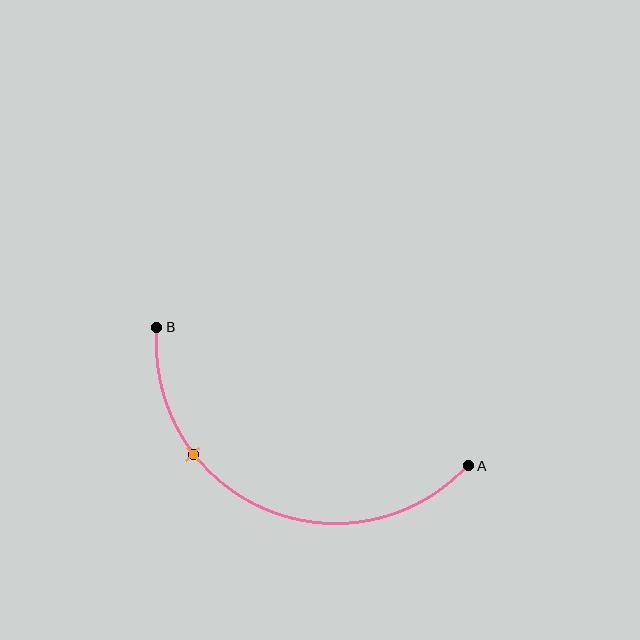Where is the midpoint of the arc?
The arc midpoint is the point on the curve farthest from the straight line joining A and B. It sits below that line.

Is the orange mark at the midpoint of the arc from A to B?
No. The orange mark lies on the arc but is closer to endpoint B. The arc midpoint would be at the point on the curve equidistant along the arc from both A and B.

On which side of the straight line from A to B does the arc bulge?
The arc bulges below the straight line connecting A and B.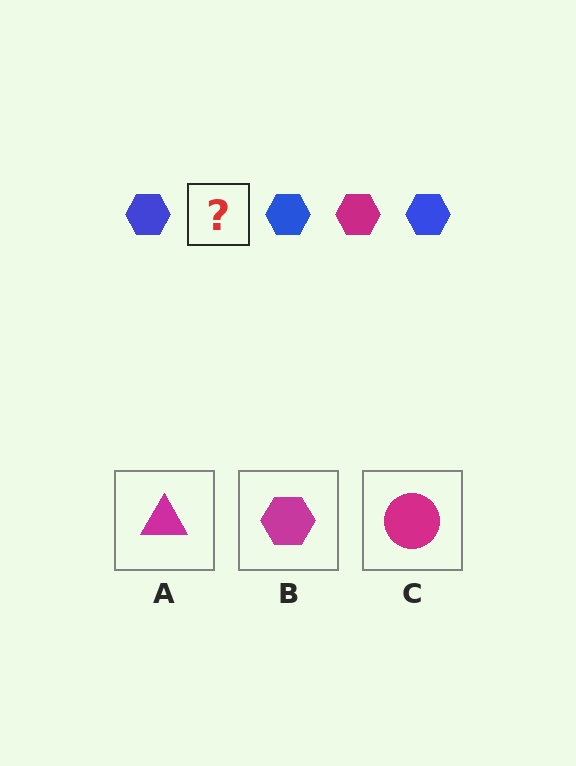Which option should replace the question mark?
Option B.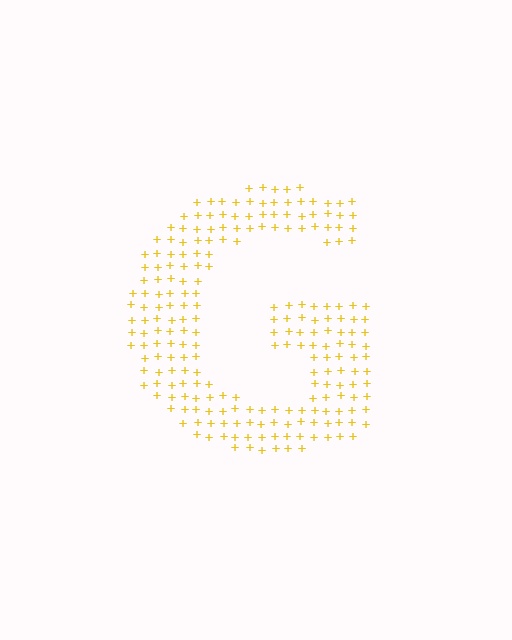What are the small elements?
The small elements are plus signs.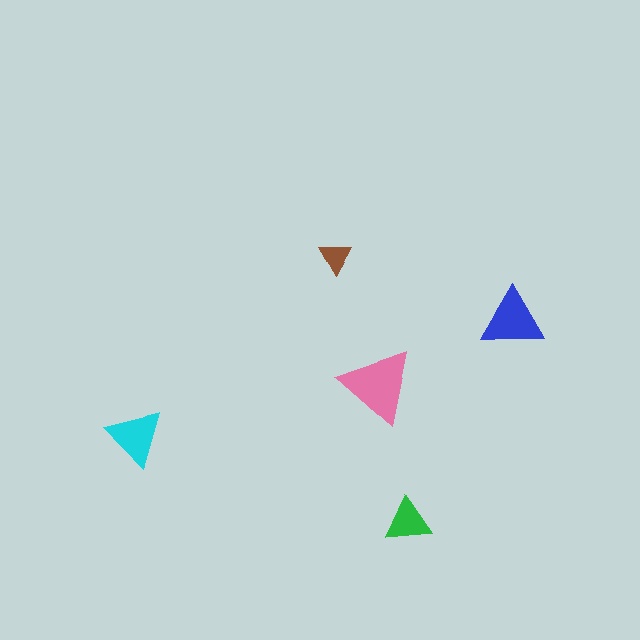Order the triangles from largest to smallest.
the pink one, the blue one, the cyan one, the green one, the brown one.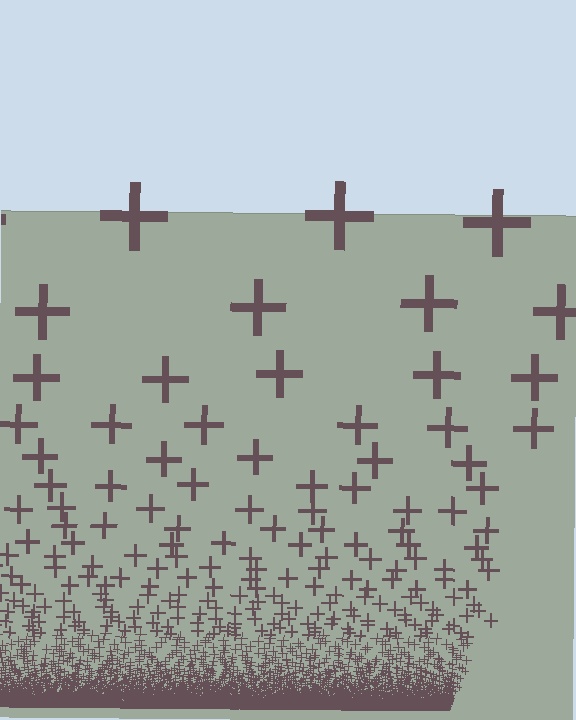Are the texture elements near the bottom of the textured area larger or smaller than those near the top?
Smaller. The gradient is inverted — elements near the bottom are smaller and denser.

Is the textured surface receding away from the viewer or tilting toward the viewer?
The surface appears to tilt toward the viewer. Texture elements get larger and sparser toward the top.